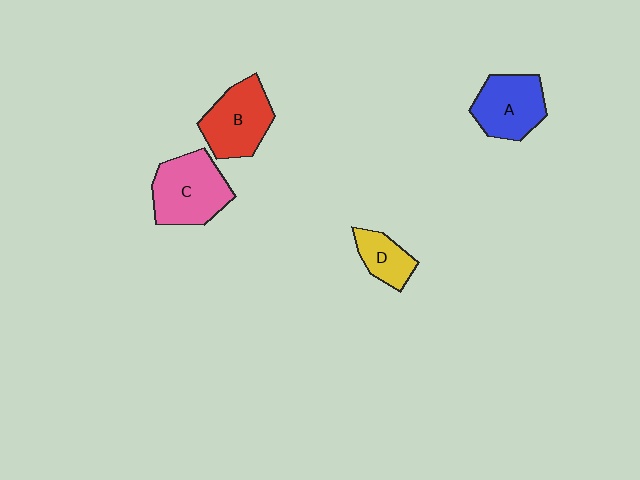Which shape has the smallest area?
Shape D (yellow).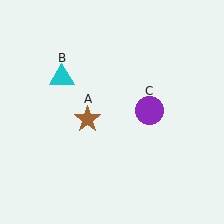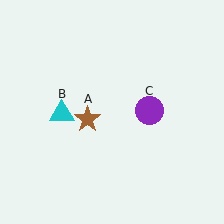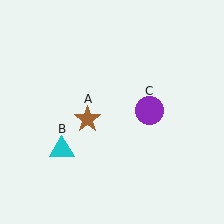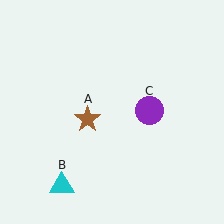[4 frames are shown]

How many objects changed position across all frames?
1 object changed position: cyan triangle (object B).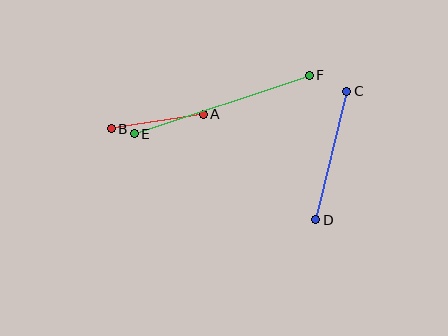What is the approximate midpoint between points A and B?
The midpoint is at approximately (157, 122) pixels.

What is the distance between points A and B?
The distance is approximately 93 pixels.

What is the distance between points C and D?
The distance is approximately 132 pixels.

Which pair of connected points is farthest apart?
Points E and F are farthest apart.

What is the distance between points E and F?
The distance is approximately 185 pixels.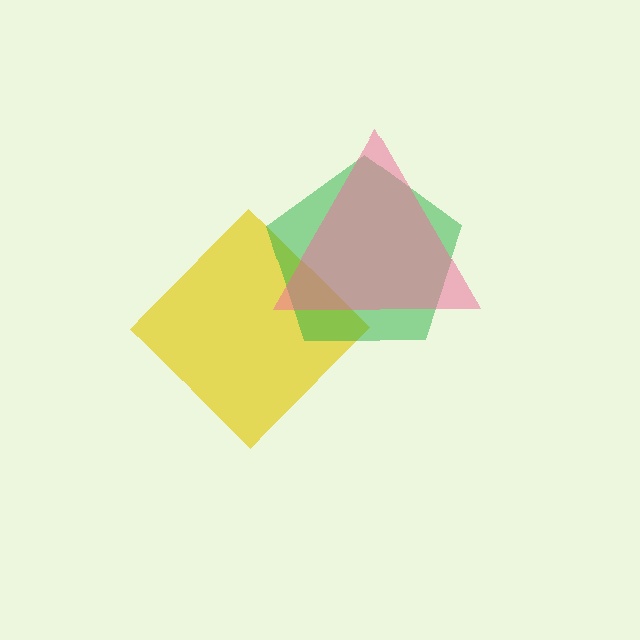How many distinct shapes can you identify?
There are 3 distinct shapes: a yellow diamond, a green pentagon, a pink triangle.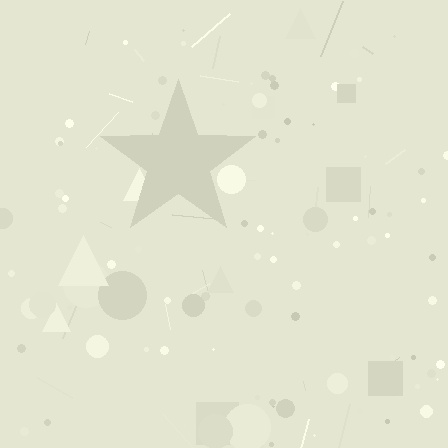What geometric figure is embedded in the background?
A star is embedded in the background.